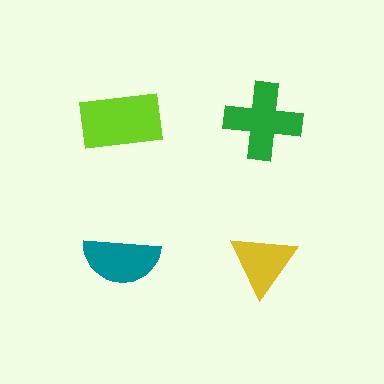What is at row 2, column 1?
A teal semicircle.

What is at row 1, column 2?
A green cross.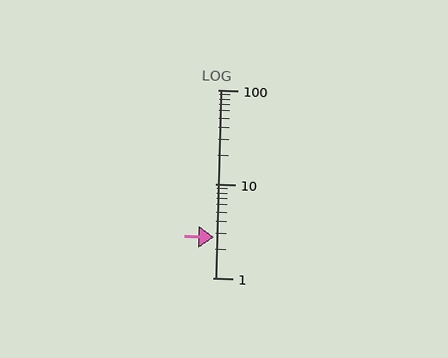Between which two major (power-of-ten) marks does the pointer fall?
The pointer is between 1 and 10.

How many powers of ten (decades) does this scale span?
The scale spans 2 decades, from 1 to 100.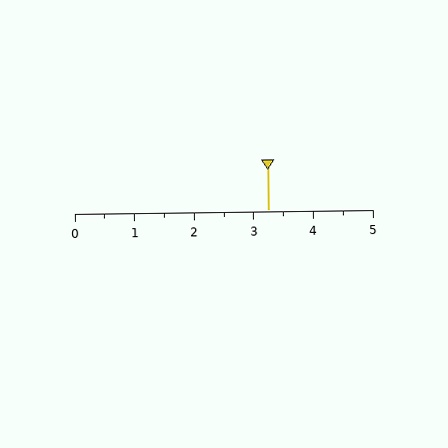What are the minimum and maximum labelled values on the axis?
The axis runs from 0 to 5.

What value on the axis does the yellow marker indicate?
The marker indicates approximately 3.2.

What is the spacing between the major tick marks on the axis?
The major ticks are spaced 1 apart.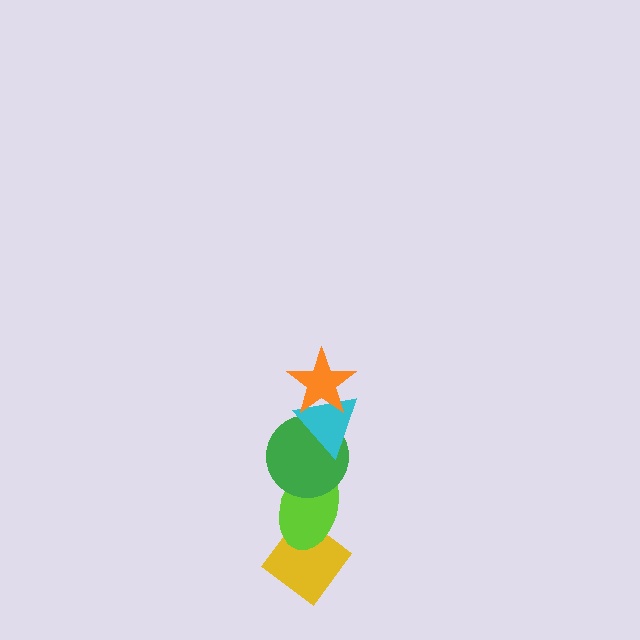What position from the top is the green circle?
The green circle is 3rd from the top.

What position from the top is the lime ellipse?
The lime ellipse is 4th from the top.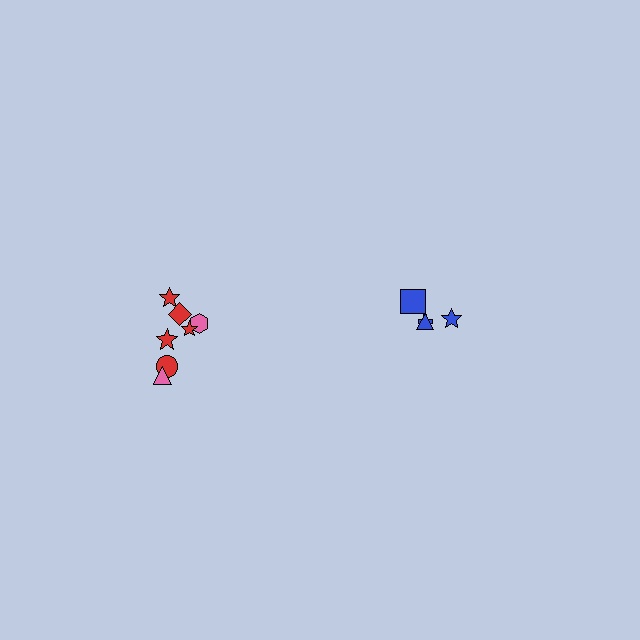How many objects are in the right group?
There are 4 objects.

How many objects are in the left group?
There are 7 objects.